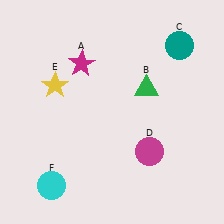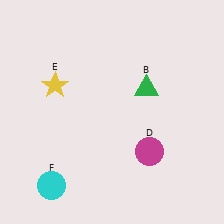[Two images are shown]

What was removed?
The magenta star (A), the teal circle (C) were removed in Image 2.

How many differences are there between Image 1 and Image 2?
There are 2 differences between the two images.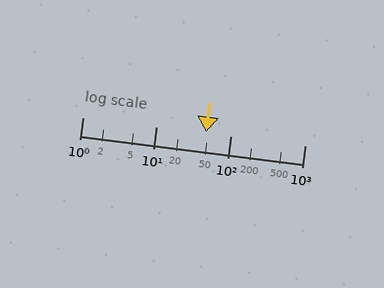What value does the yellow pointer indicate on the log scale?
The pointer indicates approximately 47.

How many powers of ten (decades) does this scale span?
The scale spans 3 decades, from 1 to 1000.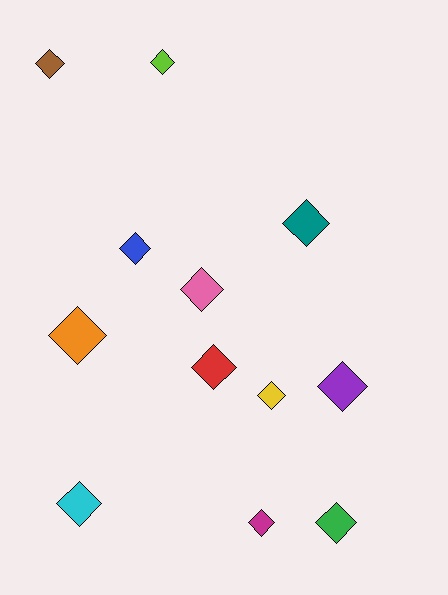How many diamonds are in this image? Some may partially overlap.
There are 12 diamonds.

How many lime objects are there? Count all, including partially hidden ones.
There is 1 lime object.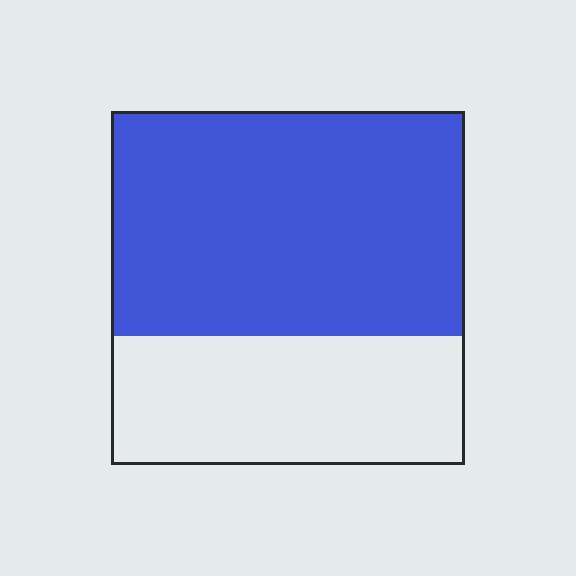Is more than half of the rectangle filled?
Yes.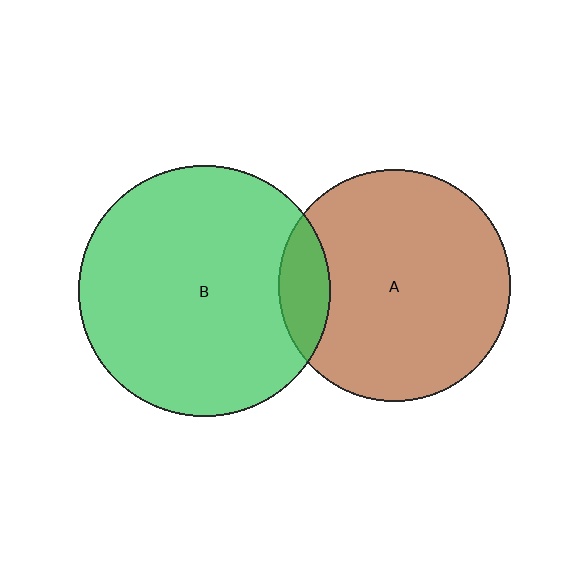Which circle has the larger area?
Circle B (green).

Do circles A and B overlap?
Yes.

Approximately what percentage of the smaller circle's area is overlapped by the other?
Approximately 10%.